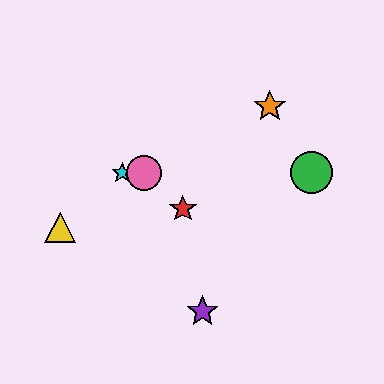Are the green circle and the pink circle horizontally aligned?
Yes, both are at y≈173.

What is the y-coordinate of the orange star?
The orange star is at y≈107.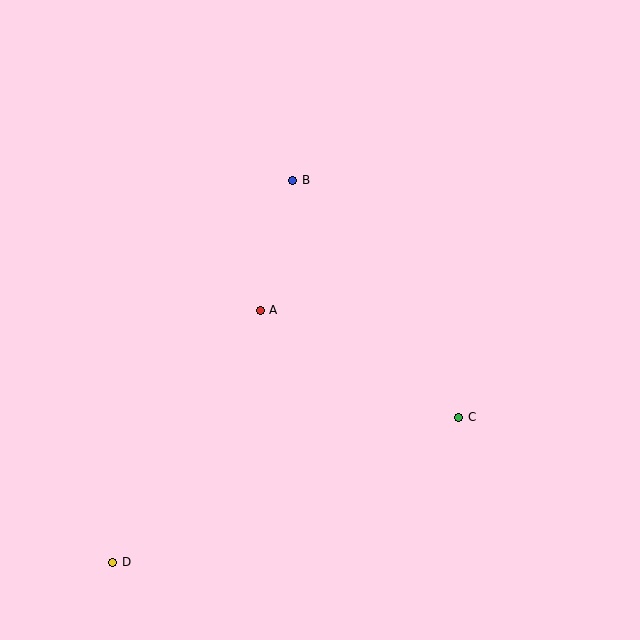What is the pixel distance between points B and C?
The distance between B and C is 289 pixels.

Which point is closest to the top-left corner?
Point B is closest to the top-left corner.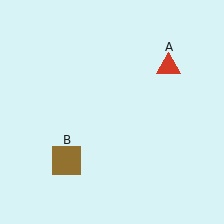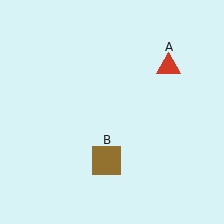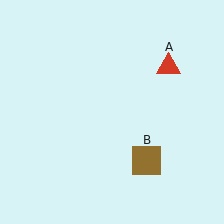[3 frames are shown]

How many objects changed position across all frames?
1 object changed position: brown square (object B).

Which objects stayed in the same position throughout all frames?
Red triangle (object A) remained stationary.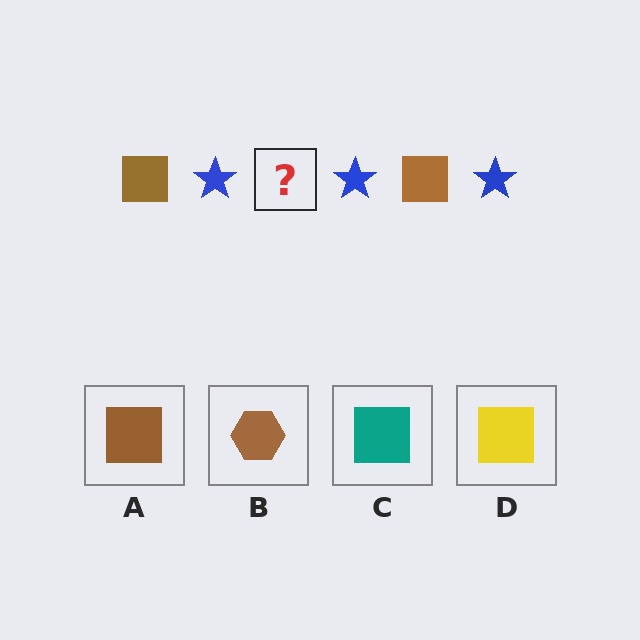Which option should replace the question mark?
Option A.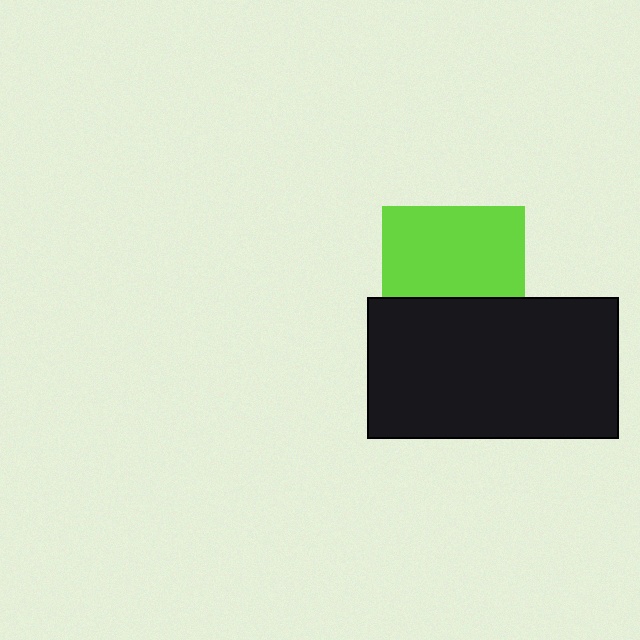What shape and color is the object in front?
The object in front is a black rectangle.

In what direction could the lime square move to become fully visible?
The lime square could move up. That would shift it out from behind the black rectangle entirely.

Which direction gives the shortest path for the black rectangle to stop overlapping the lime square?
Moving down gives the shortest separation.